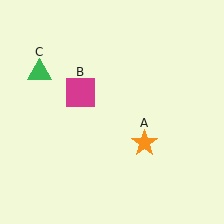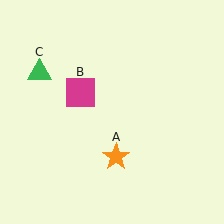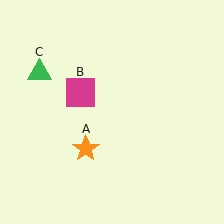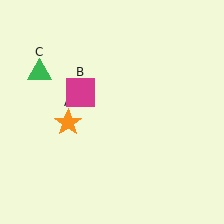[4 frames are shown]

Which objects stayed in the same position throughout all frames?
Magenta square (object B) and green triangle (object C) remained stationary.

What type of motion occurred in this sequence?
The orange star (object A) rotated clockwise around the center of the scene.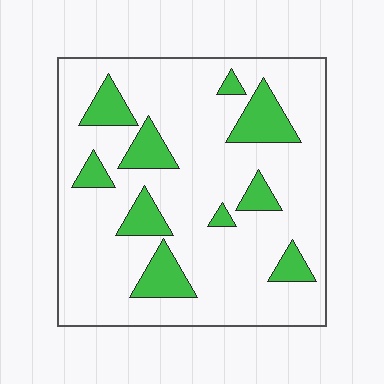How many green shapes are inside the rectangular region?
10.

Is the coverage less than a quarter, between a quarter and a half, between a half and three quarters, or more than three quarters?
Less than a quarter.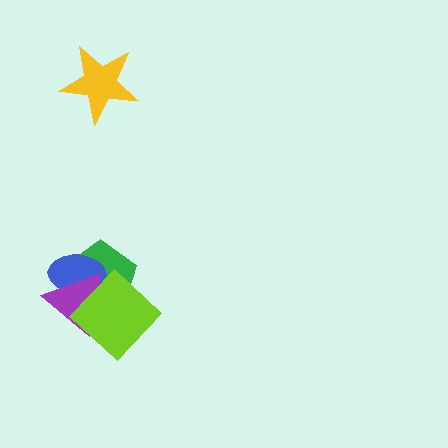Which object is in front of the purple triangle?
The lime diamond is in front of the purple triangle.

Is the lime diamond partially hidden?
No, no other shape covers it.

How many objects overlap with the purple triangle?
3 objects overlap with the purple triangle.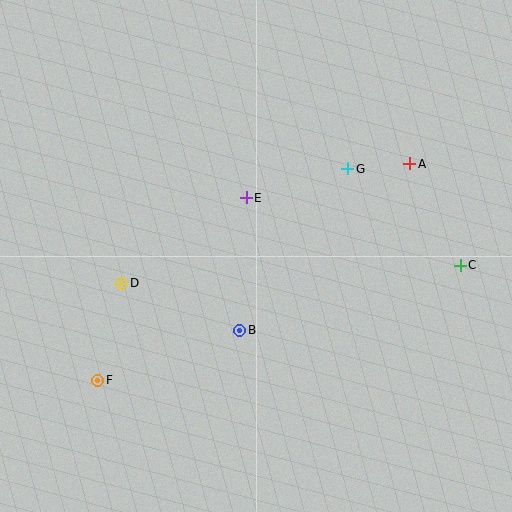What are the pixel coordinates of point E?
Point E is at (246, 198).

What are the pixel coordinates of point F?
Point F is at (98, 380).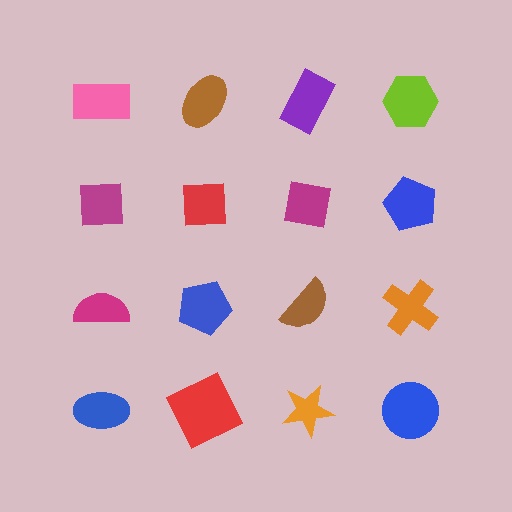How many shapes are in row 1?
4 shapes.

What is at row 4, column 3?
An orange star.